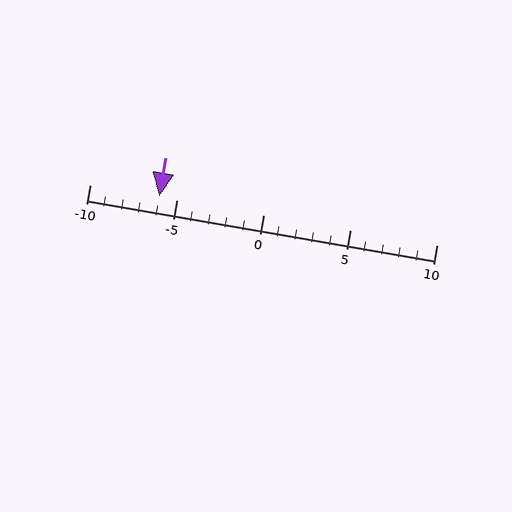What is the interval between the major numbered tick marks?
The major tick marks are spaced 5 units apart.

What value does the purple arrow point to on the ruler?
The purple arrow points to approximately -6.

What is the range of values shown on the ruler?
The ruler shows values from -10 to 10.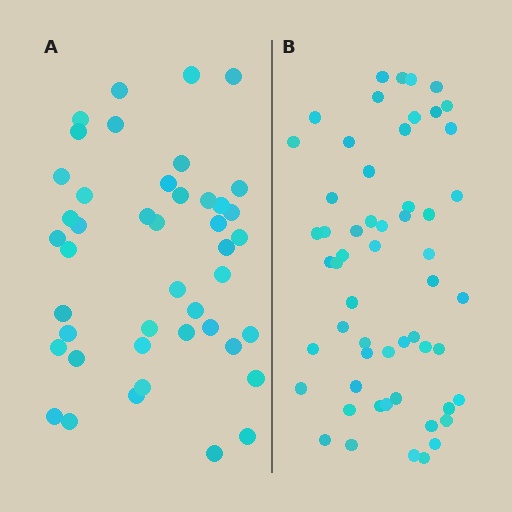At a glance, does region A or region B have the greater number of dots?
Region B (the right region) has more dots.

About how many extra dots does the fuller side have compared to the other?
Region B has roughly 12 or so more dots than region A.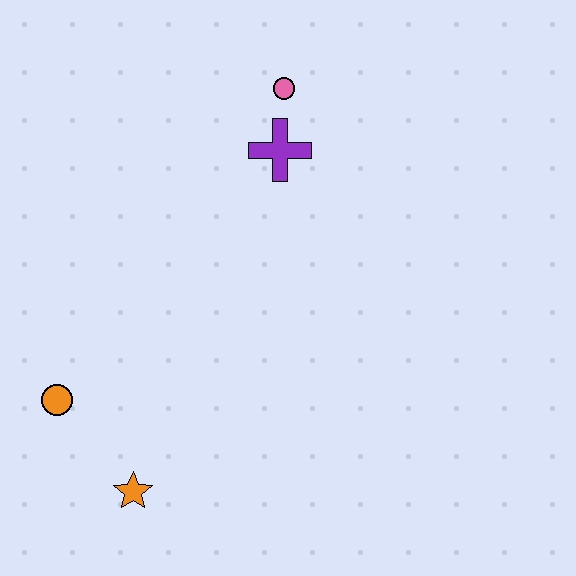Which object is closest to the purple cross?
The pink circle is closest to the purple cross.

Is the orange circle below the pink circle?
Yes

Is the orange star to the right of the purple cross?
No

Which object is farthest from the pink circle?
The orange star is farthest from the pink circle.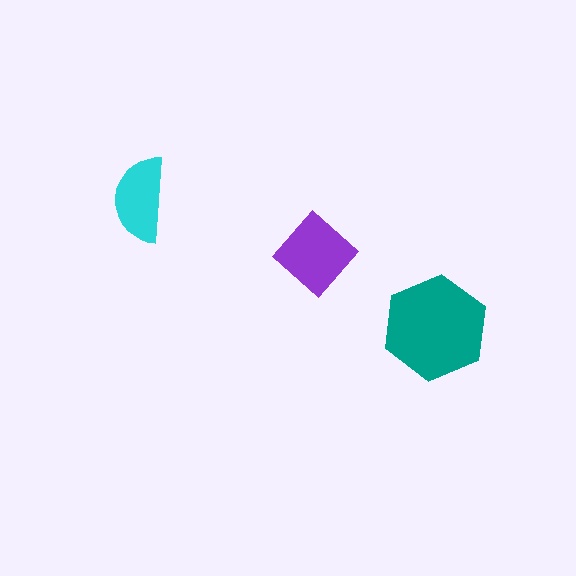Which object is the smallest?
The cyan semicircle.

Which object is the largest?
The teal hexagon.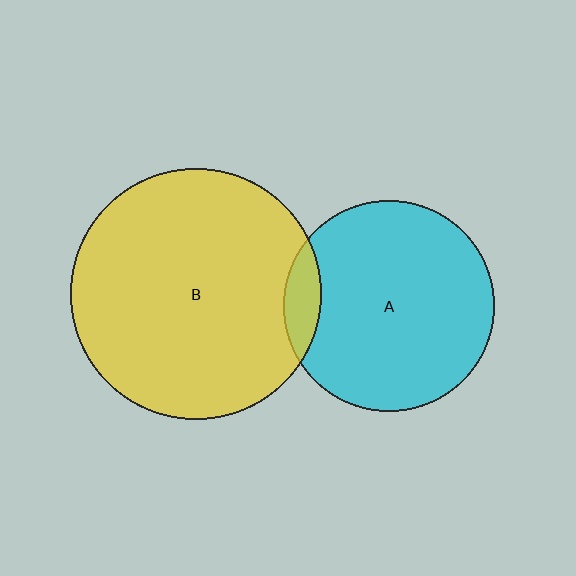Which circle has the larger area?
Circle B (yellow).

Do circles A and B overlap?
Yes.